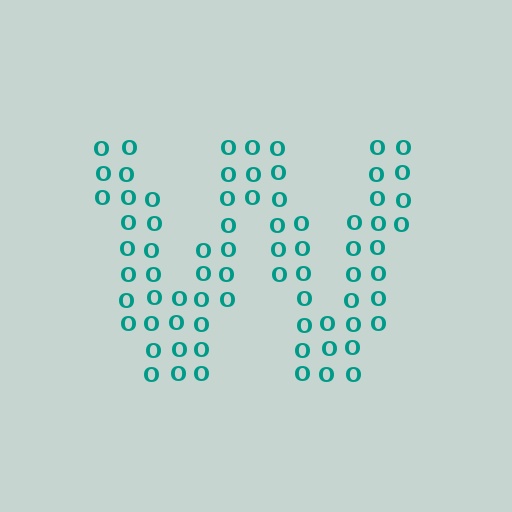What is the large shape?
The large shape is the letter W.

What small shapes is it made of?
It is made of small letter O's.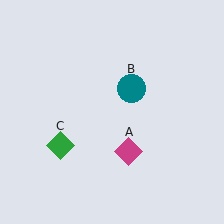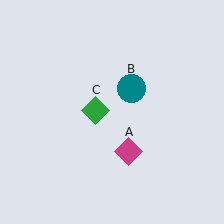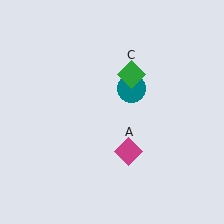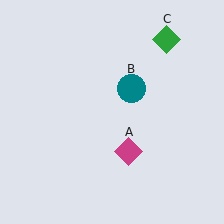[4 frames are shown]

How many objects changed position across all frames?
1 object changed position: green diamond (object C).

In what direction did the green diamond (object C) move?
The green diamond (object C) moved up and to the right.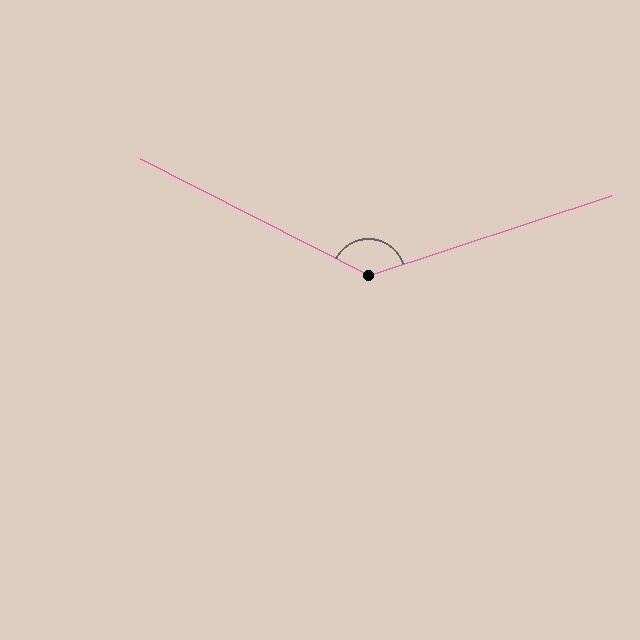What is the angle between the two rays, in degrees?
Approximately 135 degrees.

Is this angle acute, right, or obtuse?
It is obtuse.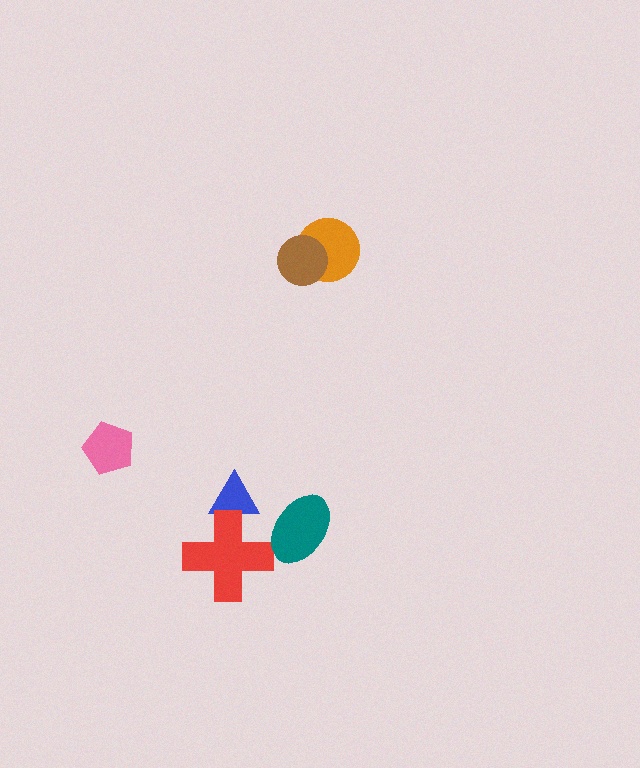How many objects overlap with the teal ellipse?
0 objects overlap with the teal ellipse.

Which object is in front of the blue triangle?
The red cross is in front of the blue triangle.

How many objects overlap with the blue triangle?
1 object overlaps with the blue triangle.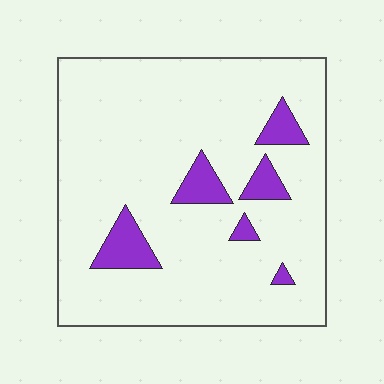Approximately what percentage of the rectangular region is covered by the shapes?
Approximately 10%.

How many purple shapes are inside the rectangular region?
6.